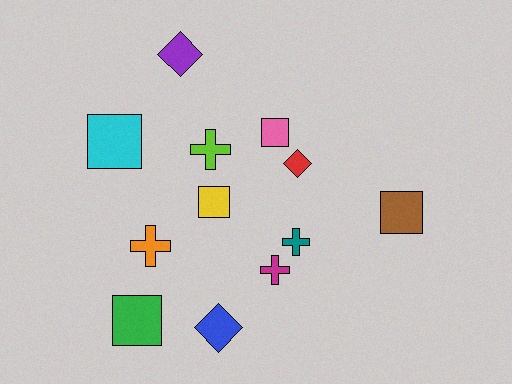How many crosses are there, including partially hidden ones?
There are 4 crosses.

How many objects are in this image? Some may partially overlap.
There are 12 objects.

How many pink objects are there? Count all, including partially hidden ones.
There is 1 pink object.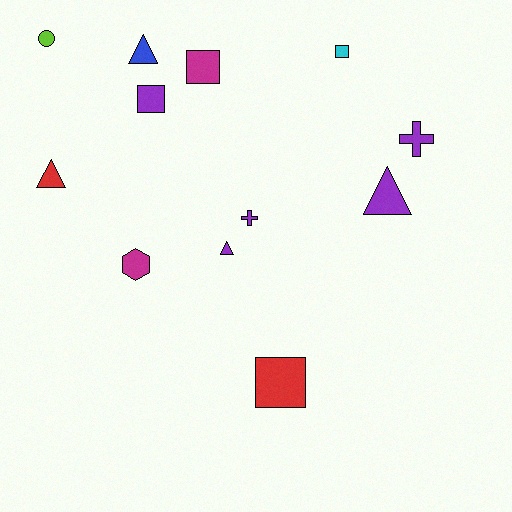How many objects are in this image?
There are 12 objects.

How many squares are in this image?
There are 4 squares.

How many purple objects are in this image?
There are 5 purple objects.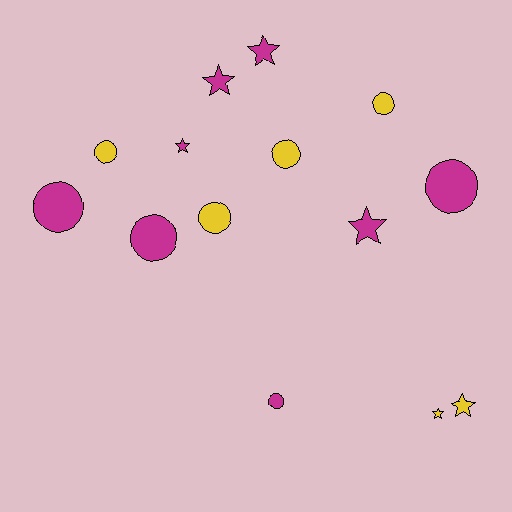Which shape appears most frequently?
Circle, with 8 objects.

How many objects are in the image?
There are 14 objects.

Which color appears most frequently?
Magenta, with 8 objects.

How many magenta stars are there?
There are 4 magenta stars.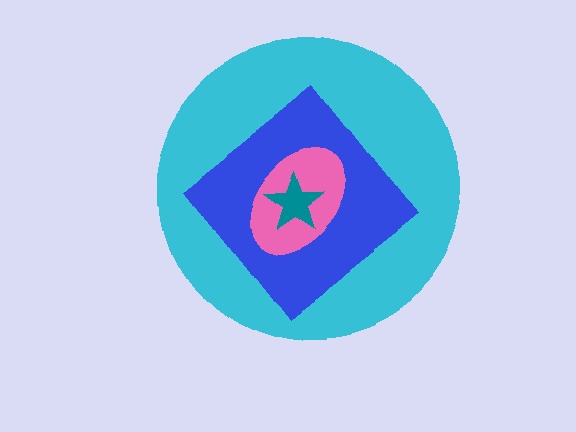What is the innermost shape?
The teal star.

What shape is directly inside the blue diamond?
The pink ellipse.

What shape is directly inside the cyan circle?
The blue diamond.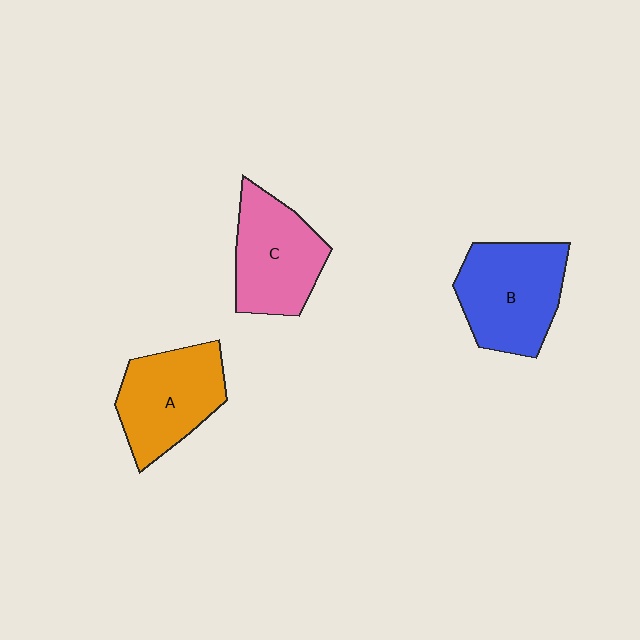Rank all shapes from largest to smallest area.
From largest to smallest: B (blue), A (orange), C (pink).